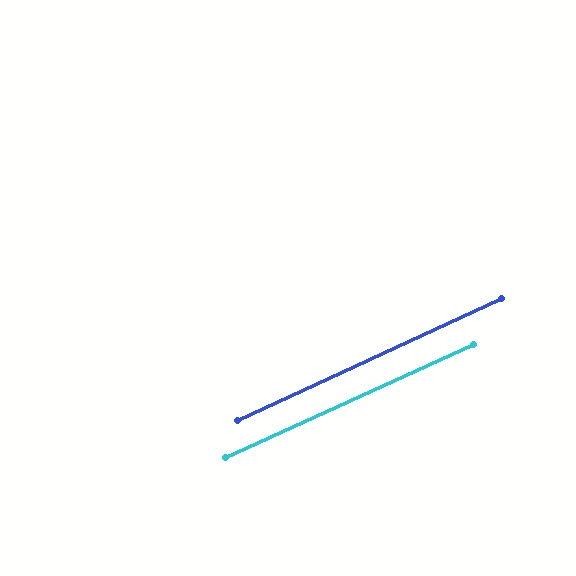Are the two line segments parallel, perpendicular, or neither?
Parallel — their directions differ by only 0.5°.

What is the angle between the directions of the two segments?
Approximately 0 degrees.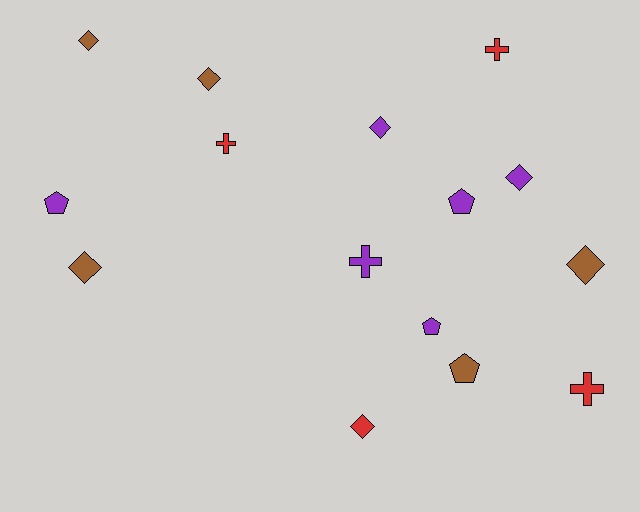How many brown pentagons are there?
There is 1 brown pentagon.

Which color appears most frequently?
Purple, with 6 objects.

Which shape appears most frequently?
Diamond, with 7 objects.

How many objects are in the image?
There are 15 objects.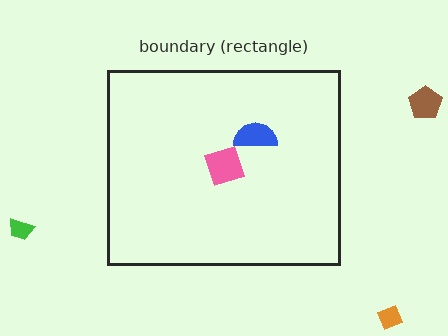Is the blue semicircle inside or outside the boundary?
Inside.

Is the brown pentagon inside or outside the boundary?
Outside.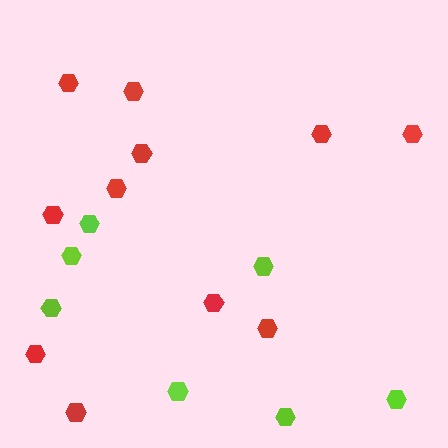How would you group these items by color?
There are 2 groups: one group of red hexagons (11) and one group of lime hexagons (7).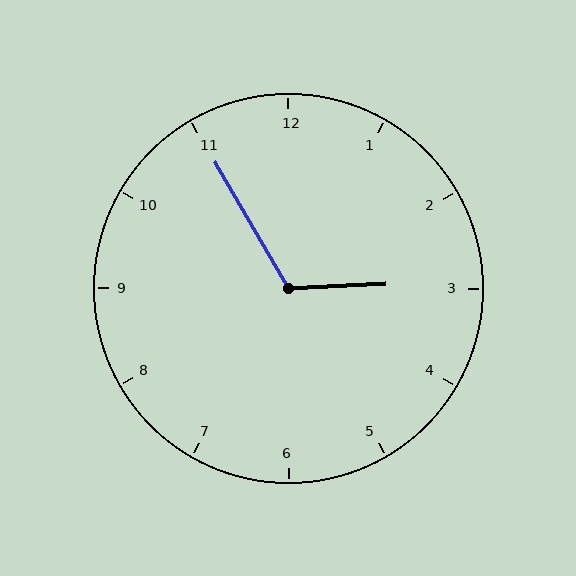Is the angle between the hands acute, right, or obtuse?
It is obtuse.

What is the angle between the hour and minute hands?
Approximately 118 degrees.